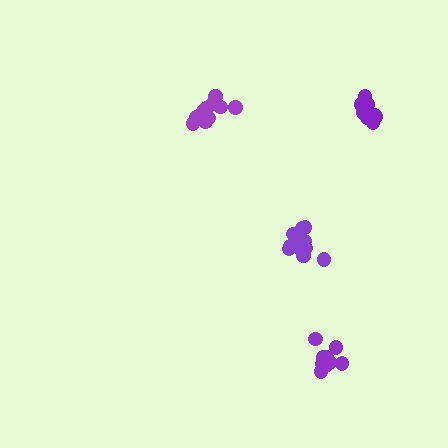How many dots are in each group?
Group 1: 11 dots, Group 2: 12 dots, Group 3: 12 dots, Group 4: 12 dots (47 total).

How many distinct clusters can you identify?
There are 4 distinct clusters.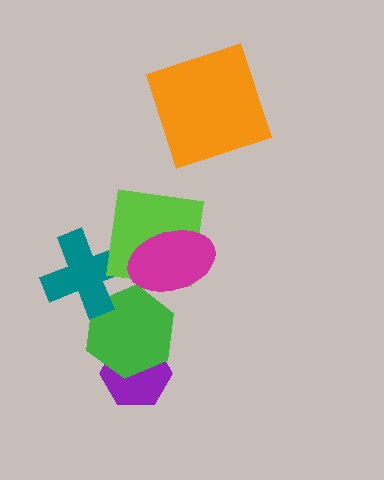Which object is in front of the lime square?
The magenta ellipse is in front of the lime square.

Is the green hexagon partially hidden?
Yes, it is partially covered by another shape.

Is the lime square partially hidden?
Yes, it is partially covered by another shape.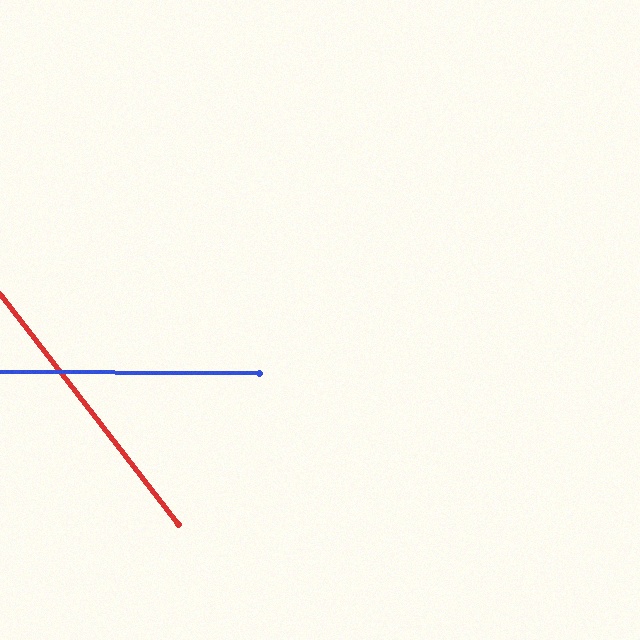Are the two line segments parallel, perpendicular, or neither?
Neither parallel nor perpendicular — they differ by about 52°.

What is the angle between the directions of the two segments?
Approximately 52 degrees.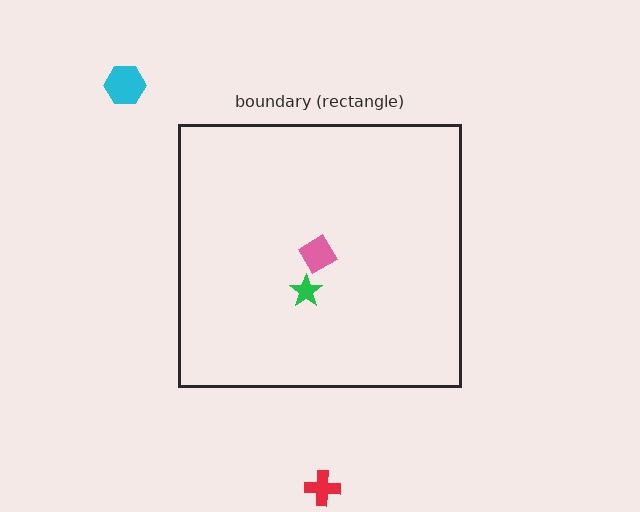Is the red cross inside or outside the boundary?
Outside.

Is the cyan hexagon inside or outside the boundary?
Outside.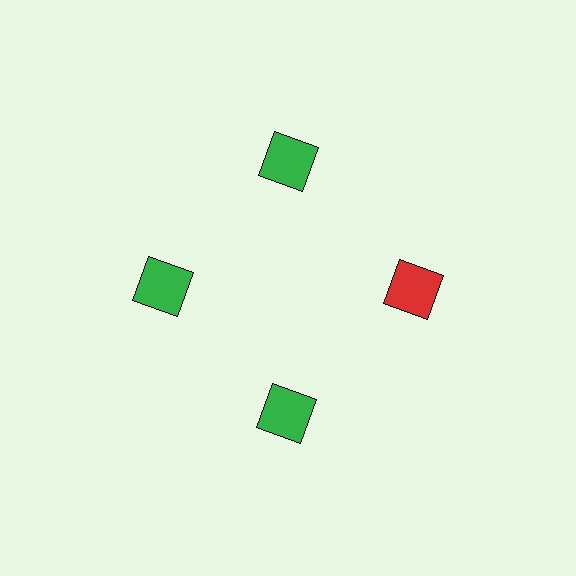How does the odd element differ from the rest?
It has a different color: red instead of green.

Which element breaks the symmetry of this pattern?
The red square at roughly the 3 o'clock position breaks the symmetry. All other shapes are green squares.